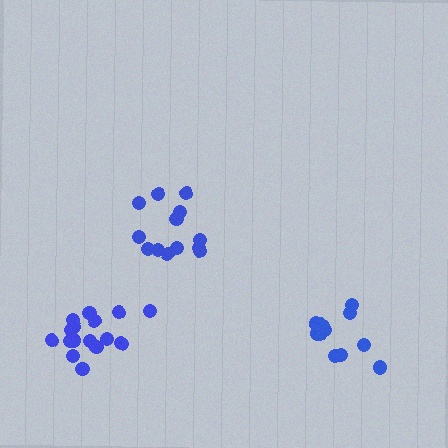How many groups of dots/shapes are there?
There are 3 groups.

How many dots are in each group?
Group 1: 13 dots, Group 2: 13 dots, Group 3: 17 dots (43 total).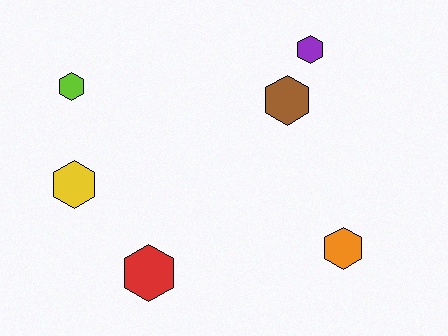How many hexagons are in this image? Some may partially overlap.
There are 6 hexagons.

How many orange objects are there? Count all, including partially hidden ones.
There is 1 orange object.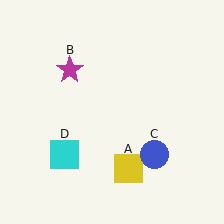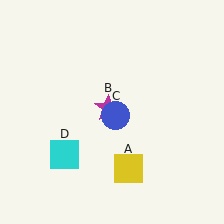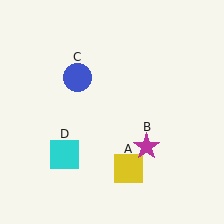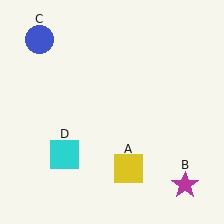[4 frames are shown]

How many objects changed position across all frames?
2 objects changed position: magenta star (object B), blue circle (object C).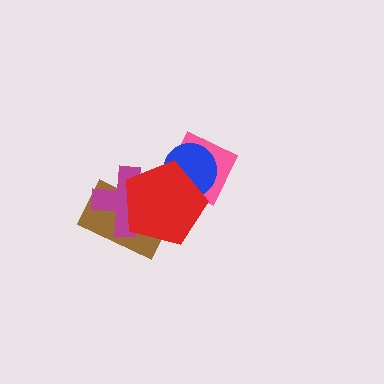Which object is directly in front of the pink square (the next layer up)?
The blue circle is directly in front of the pink square.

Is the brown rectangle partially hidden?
Yes, it is partially covered by another shape.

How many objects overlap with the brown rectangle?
2 objects overlap with the brown rectangle.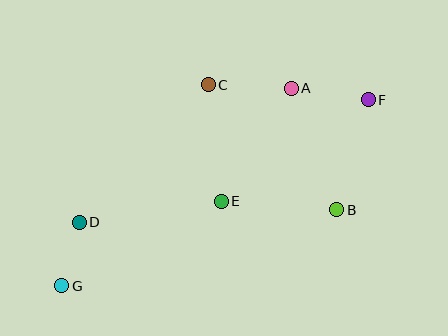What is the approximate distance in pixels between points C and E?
The distance between C and E is approximately 117 pixels.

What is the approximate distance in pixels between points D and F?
The distance between D and F is approximately 314 pixels.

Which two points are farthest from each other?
Points F and G are farthest from each other.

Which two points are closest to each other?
Points D and G are closest to each other.